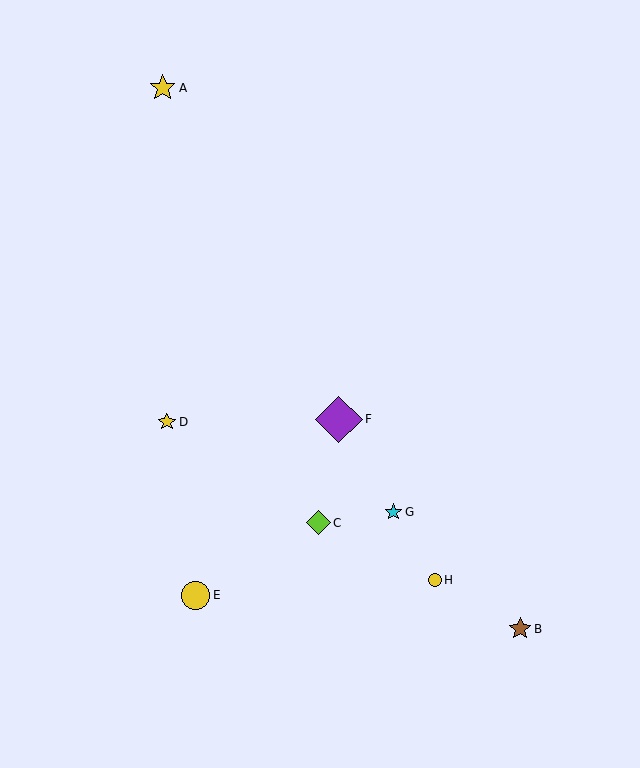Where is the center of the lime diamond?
The center of the lime diamond is at (318, 523).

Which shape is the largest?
The purple diamond (labeled F) is the largest.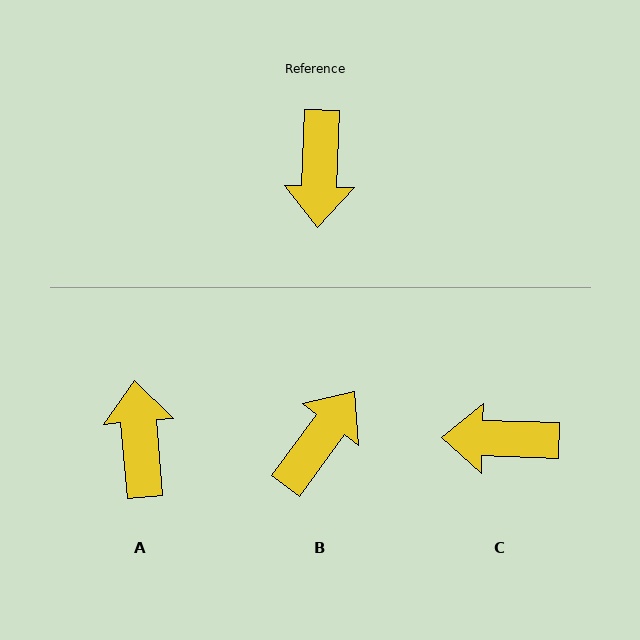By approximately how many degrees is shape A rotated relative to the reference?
Approximately 173 degrees clockwise.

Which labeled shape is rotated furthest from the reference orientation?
A, about 173 degrees away.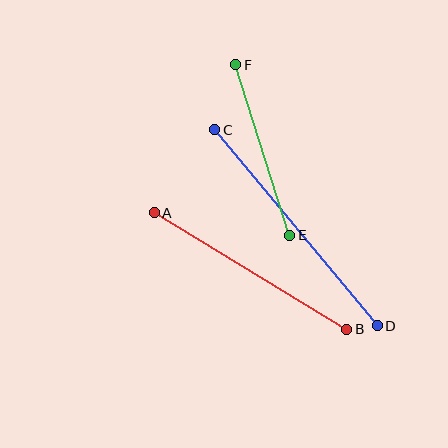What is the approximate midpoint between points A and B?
The midpoint is at approximately (250, 271) pixels.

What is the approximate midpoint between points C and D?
The midpoint is at approximately (296, 228) pixels.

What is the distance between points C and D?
The distance is approximately 255 pixels.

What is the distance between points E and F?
The distance is approximately 179 pixels.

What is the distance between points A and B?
The distance is approximately 225 pixels.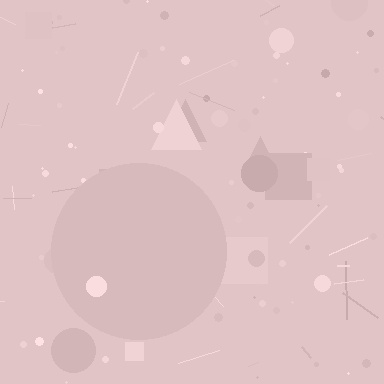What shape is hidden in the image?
A circle is hidden in the image.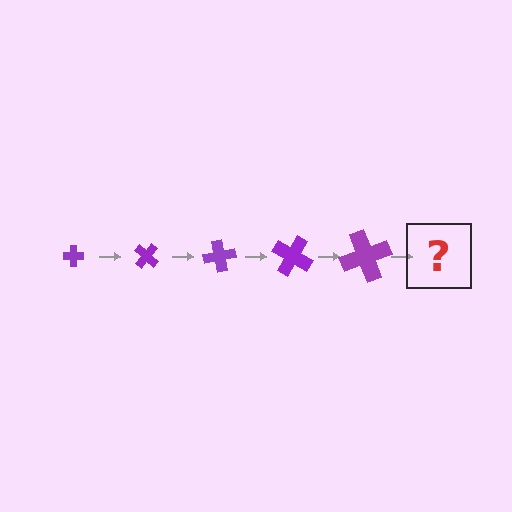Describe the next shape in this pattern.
It should be a cross, larger than the previous one and rotated 200 degrees from the start.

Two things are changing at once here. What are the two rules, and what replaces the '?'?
The two rules are that the cross grows larger each step and it rotates 40 degrees each step. The '?' should be a cross, larger than the previous one and rotated 200 degrees from the start.